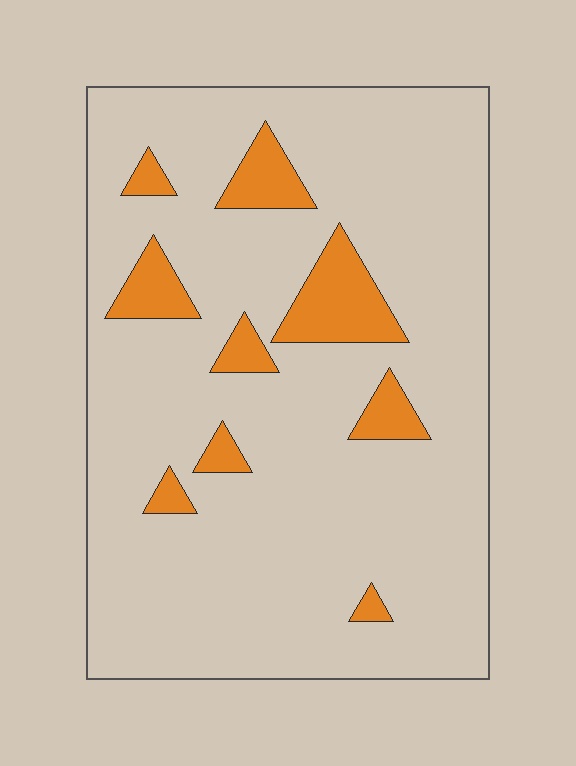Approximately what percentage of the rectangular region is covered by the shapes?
Approximately 10%.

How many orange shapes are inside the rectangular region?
9.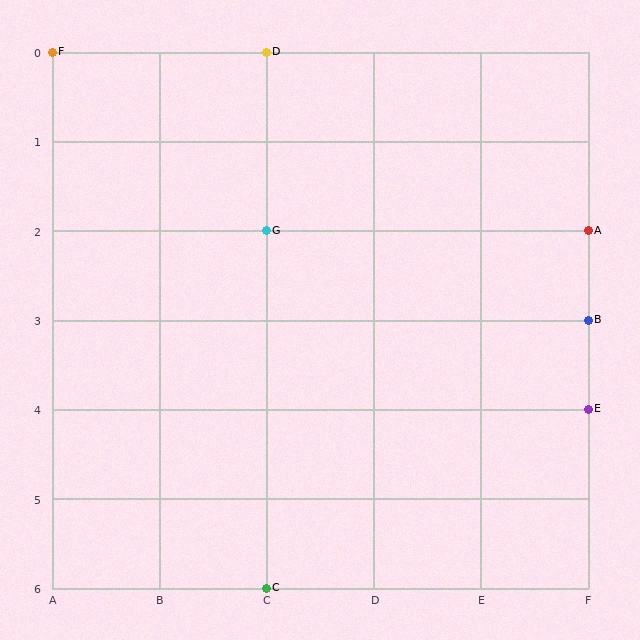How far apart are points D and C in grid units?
Points D and C are 6 rows apart.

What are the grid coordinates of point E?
Point E is at grid coordinates (F, 4).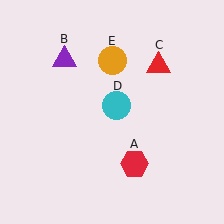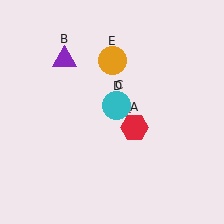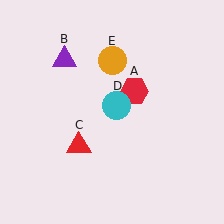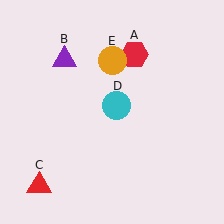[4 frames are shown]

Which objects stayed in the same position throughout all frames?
Purple triangle (object B) and cyan circle (object D) and orange circle (object E) remained stationary.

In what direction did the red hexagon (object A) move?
The red hexagon (object A) moved up.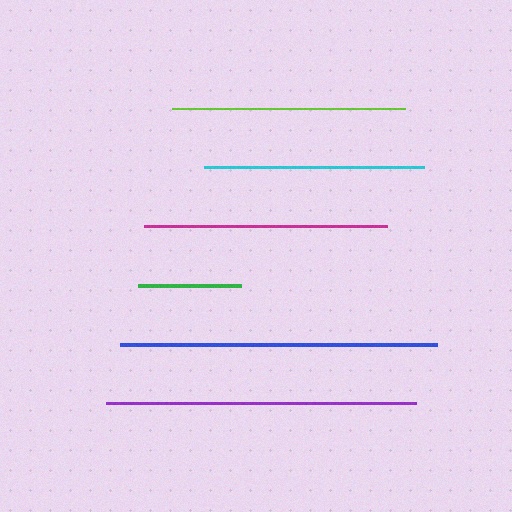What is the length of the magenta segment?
The magenta segment is approximately 243 pixels long.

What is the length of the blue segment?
The blue segment is approximately 316 pixels long.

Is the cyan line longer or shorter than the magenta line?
The magenta line is longer than the cyan line.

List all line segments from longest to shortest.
From longest to shortest: blue, purple, magenta, lime, cyan, green.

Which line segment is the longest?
The blue line is the longest at approximately 316 pixels.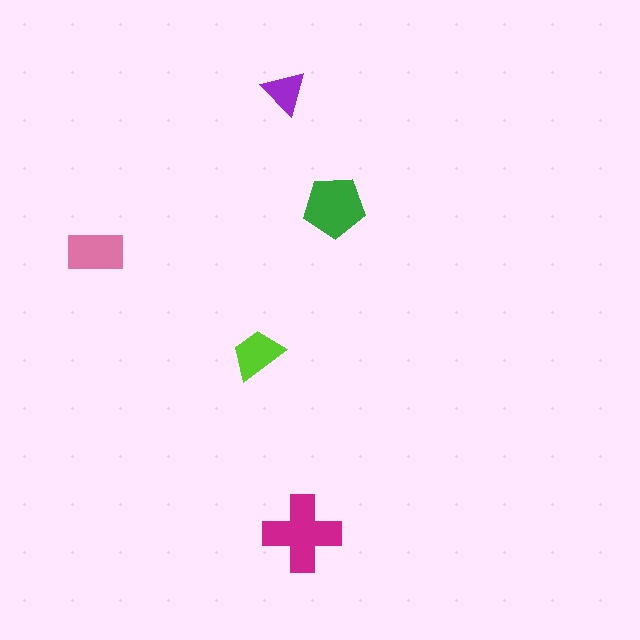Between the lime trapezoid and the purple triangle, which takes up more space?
The lime trapezoid.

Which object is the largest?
The magenta cross.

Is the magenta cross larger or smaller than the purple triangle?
Larger.